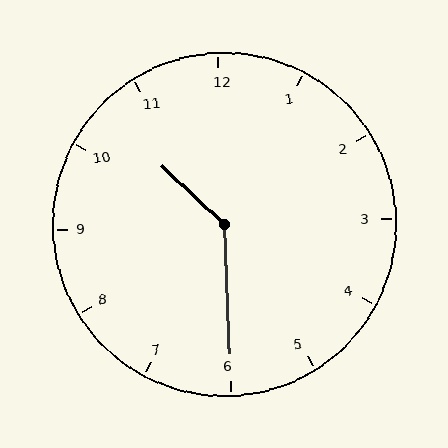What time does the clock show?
10:30.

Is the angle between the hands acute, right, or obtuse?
It is obtuse.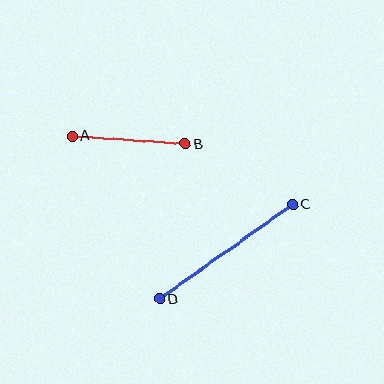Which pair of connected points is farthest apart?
Points C and D are farthest apart.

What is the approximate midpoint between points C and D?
The midpoint is at approximately (226, 252) pixels.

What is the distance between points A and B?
The distance is approximately 113 pixels.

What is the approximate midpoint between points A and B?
The midpoint is at approximately (129, 140) pixels.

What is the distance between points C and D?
The distance is approximately 163 pixels.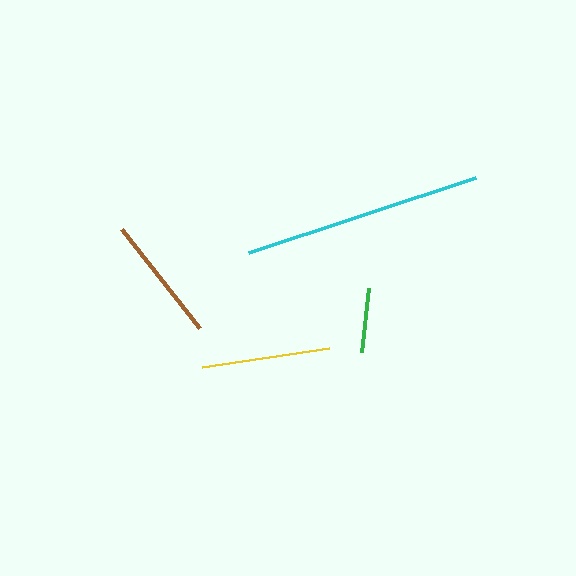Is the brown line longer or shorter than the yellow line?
The yellow line is longer than the brown line.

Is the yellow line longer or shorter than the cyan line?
The cyan line is longer than the yellow line.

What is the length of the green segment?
The green segment is approximately 65 pixels long.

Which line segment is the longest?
The cyan line is the longest at approximately 239 pixels.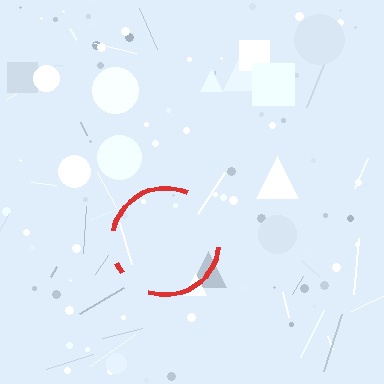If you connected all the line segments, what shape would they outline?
They would outline a circle.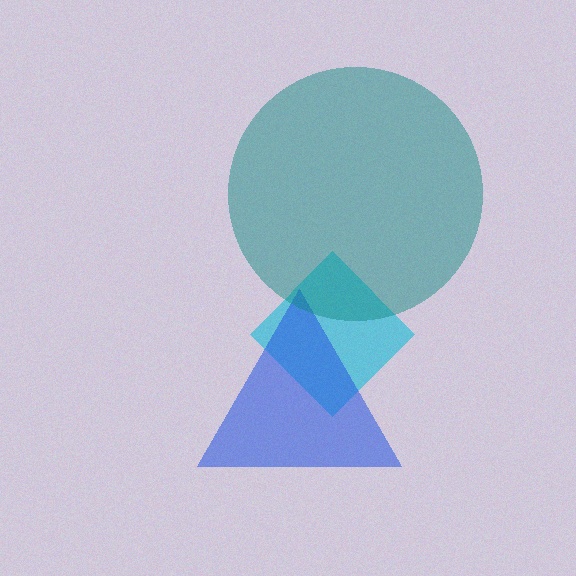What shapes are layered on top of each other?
The layered shapes are: a cyan diamond, a blue triangle, a teal circle.